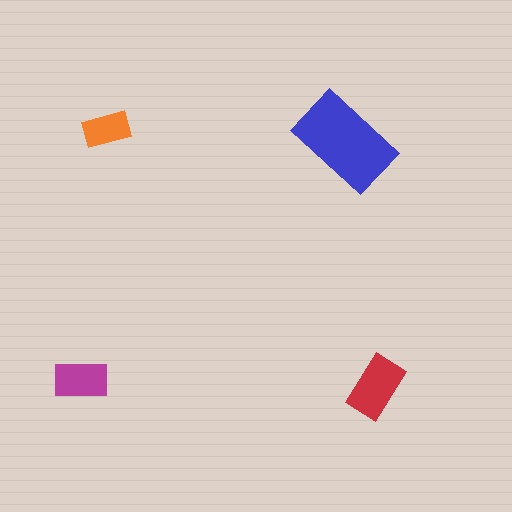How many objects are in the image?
There are 4 objects in the image.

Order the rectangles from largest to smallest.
the blue one, the red one, the magenta one, the orange one.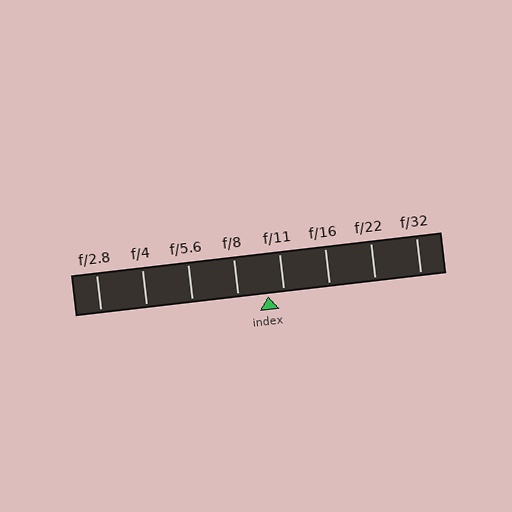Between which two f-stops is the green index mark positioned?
The index mark is between f/8 and f/11.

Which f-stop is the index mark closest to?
The index mark is closest to f/11.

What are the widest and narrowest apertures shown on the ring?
The widest aperture shown is f/2.8 and the narrowest is f/32.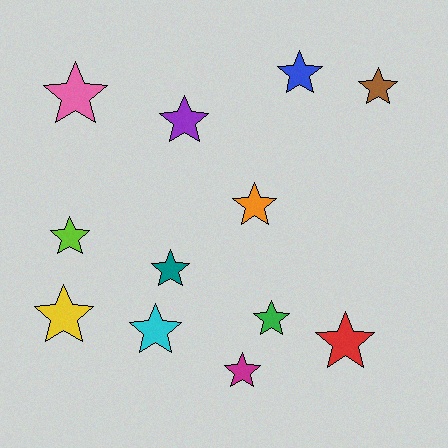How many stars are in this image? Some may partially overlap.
There are 12 stars.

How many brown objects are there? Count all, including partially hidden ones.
There is 1 brown object.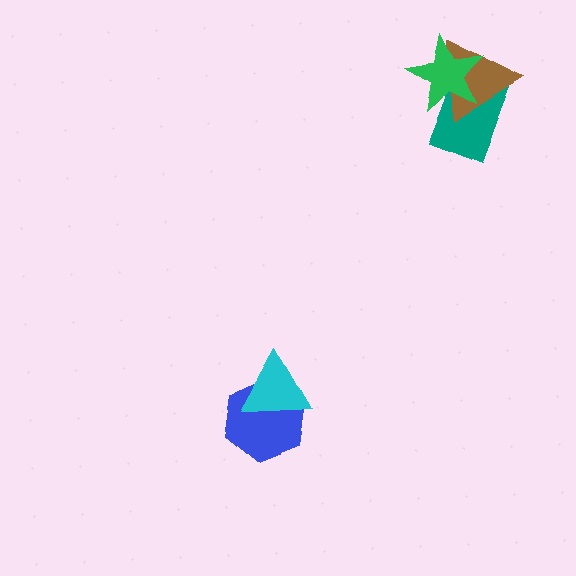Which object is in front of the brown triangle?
The green star is in front of the brown triangle.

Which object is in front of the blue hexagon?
The cyan triangle is in front of the blue hexagon.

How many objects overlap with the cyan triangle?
1 object overlaps with the cyan triangle.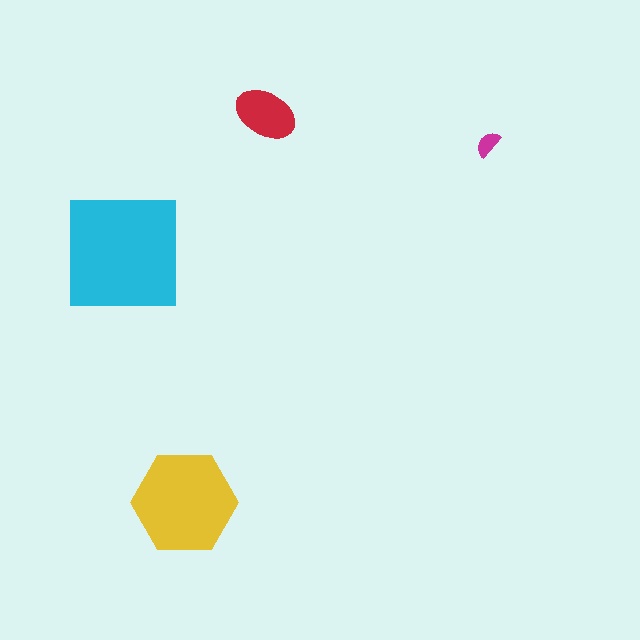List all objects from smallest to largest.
The magenta semicircle, the red ellipse, the yellow hexagon, the cyan square.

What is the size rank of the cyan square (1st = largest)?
1st.